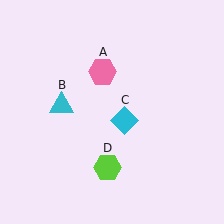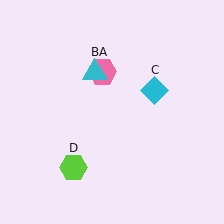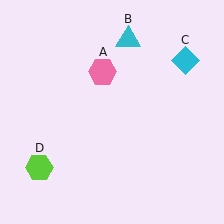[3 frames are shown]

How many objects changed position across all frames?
3 objects changed position: cyan triangle (object B), cyan diamond (object C), lime hexagon (object D).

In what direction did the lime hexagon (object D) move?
The lime hexagon (object D) moved left.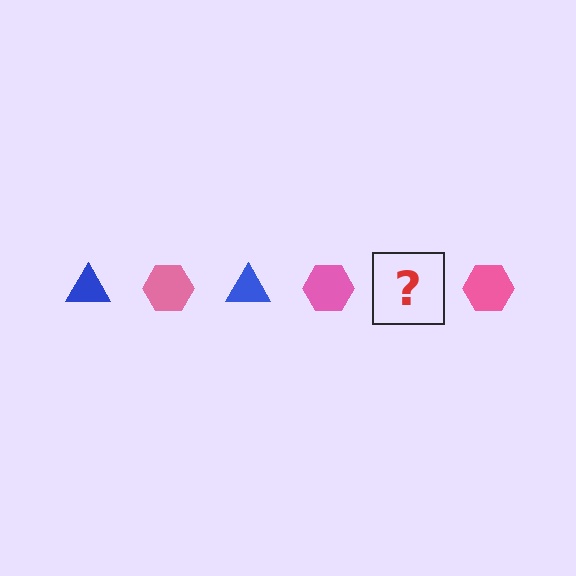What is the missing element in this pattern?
The missing element is a blue triangle.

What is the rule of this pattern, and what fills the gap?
The rule is that the pattern alternates between blue triangle and pink hexagon. The gap should be filled with a blue triangle.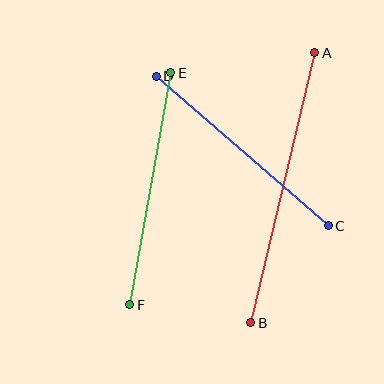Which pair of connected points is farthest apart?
Points A and B are farthest apart.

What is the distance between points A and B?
The distance is approximately 277 pixels.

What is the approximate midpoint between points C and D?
The midpoint is at approximately (242, 151) pixels.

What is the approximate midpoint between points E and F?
The midpoint is at approximately (150, 189) pixels.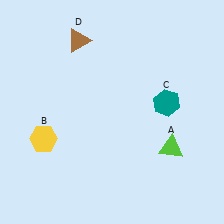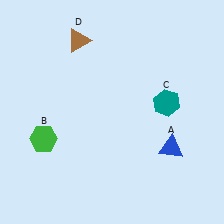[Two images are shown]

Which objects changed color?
A changed from lime to blue. B changed from yellow to green.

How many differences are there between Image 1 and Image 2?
There are 2 differences between the two images.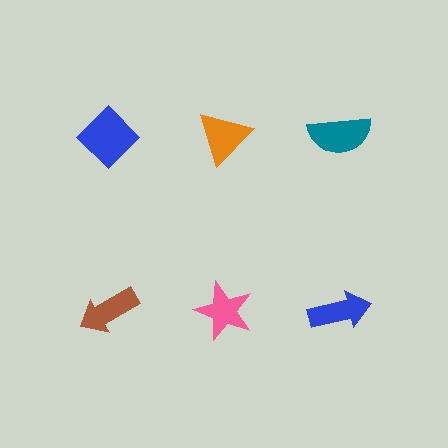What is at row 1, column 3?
A teal semicircle.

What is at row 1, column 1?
A blue diamond.